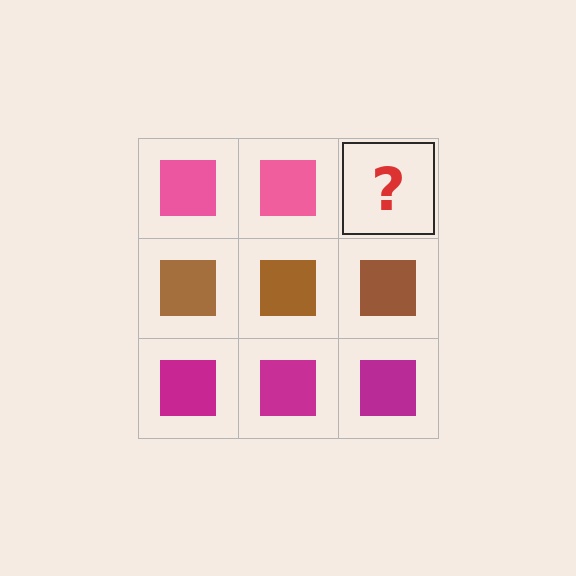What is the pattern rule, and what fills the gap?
The rule is that each row has a consistent color. The gap should be filled with a pink square.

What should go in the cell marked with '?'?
The missing cell should contain a pink square.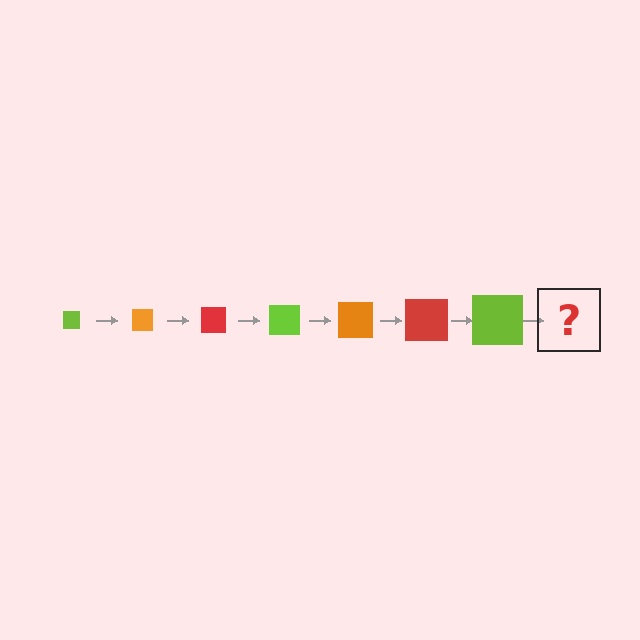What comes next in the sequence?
The next element should be an orange square, larger than the previous one.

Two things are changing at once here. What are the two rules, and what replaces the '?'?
The two rules are that the square grows larger each step and the color cycles through lime, orange, and red. The '?' should be an orange square, larger than the previous one.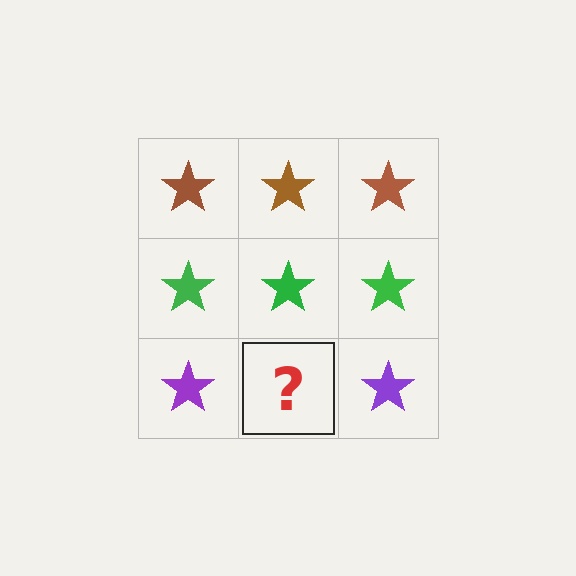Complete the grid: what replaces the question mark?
The question mark should be replaced with a purple star.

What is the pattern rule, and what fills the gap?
The rule is that each row has a consistent color. The gap should be filled with a purple star.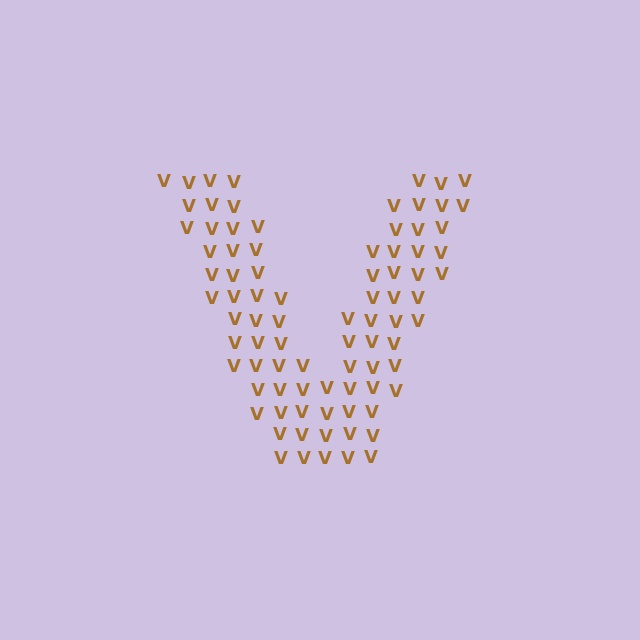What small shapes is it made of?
It is made of small letter V's.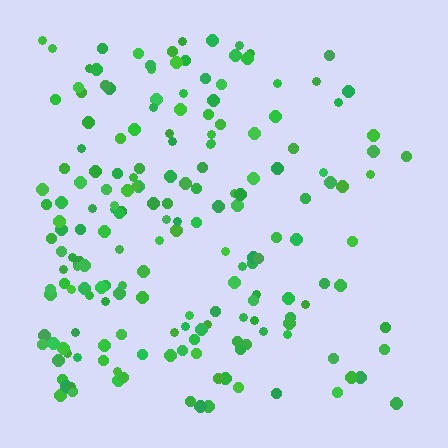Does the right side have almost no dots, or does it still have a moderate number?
Still a moderate number, just noticeably fewer than the left.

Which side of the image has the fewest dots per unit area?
The right.